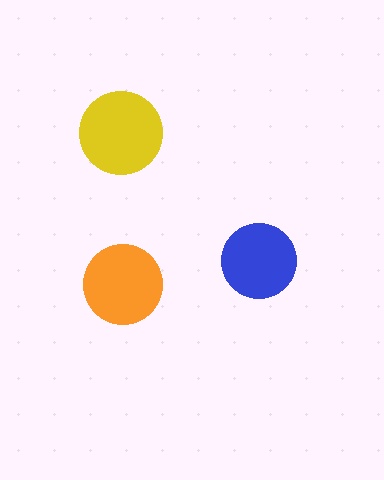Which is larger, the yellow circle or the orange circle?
The yellow one.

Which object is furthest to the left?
The yellow circle is leftmost.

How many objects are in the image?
There are 3 objects in the image.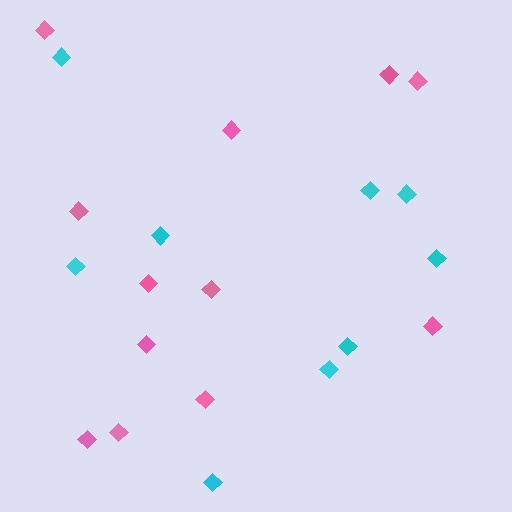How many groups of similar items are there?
There are 2 groups: one group of cyan diamonds (9) and one group of pink diamonds (12).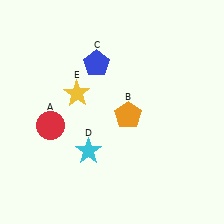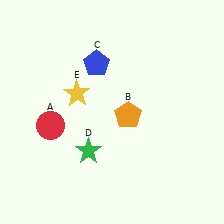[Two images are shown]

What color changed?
The star (D) changed from cyan in Image 1 to green in Image 2.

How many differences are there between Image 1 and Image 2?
There is 1 difference between the two images.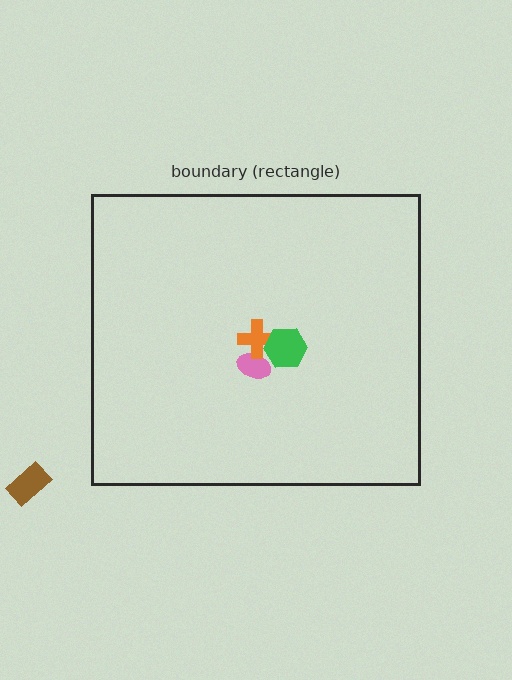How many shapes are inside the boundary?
3 inside, 1 outside.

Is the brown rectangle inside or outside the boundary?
Outside.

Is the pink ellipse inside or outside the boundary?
Inside.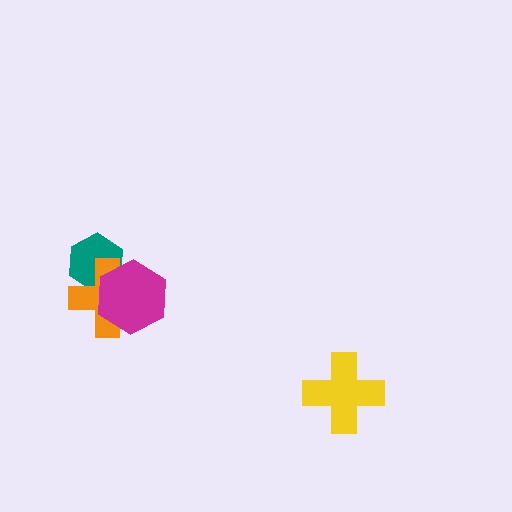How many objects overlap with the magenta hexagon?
2 objects overlap with the magenta hexagon.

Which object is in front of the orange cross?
The magenta hexagon is in front of the orange cross.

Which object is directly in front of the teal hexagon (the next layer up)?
The orange cross is directly in front of the teal hexagon.